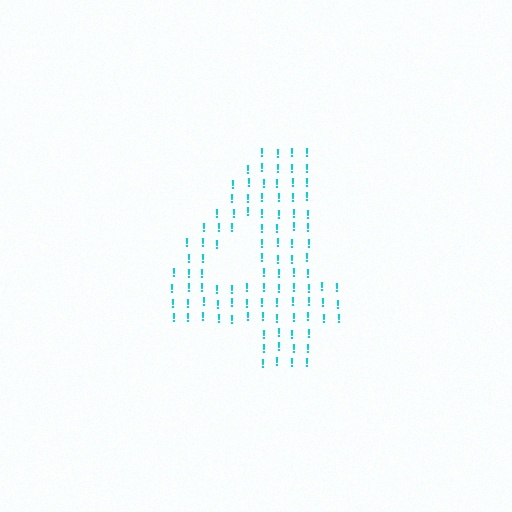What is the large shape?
The large shape is the digit 4.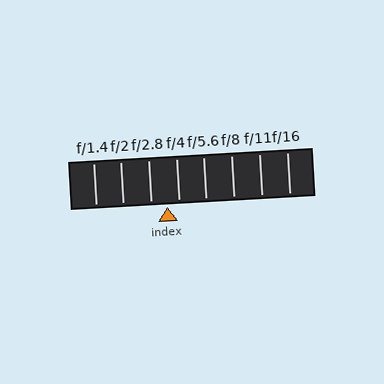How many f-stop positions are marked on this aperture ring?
There are 8 f-stop positions marked.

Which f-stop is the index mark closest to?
The index mark is closest to f/4.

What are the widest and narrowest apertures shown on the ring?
The widest aperture shown is f/1.4 and the narrowest is f/16.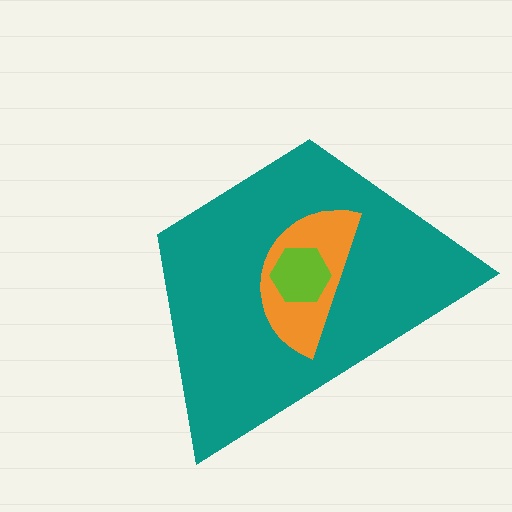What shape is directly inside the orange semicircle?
The lime hexagon.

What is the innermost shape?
The lime hexagon.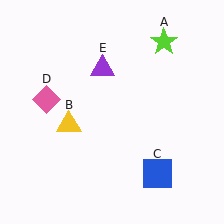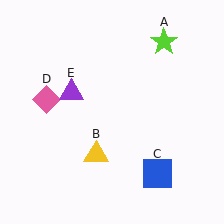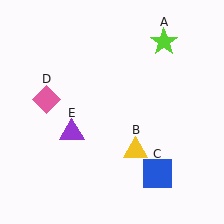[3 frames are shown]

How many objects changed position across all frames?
2 objects changed position: yellow triangle (object B), purple triangle (object E).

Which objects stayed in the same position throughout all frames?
Lime star (object A) and blue square (object C) and pink diamond (object D) remained stationary.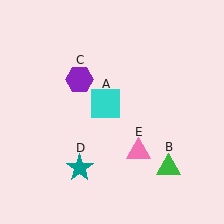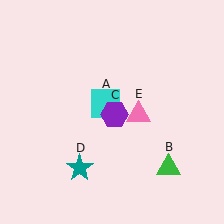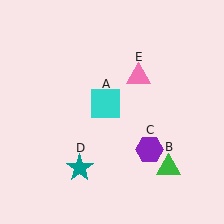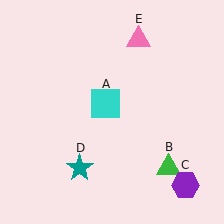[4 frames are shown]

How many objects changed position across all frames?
2 objects changed position: purple hexagon (object C), pink triangle (object E).